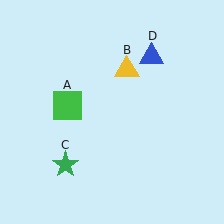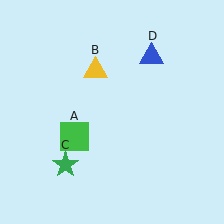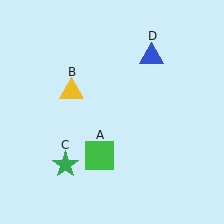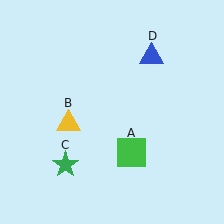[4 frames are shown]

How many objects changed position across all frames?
2 objects changed position: green square (object A), yellow triangle (object B).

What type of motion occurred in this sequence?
The green square (object A), yellow triangle (object B) rotated counterclockwise around the center of the scene.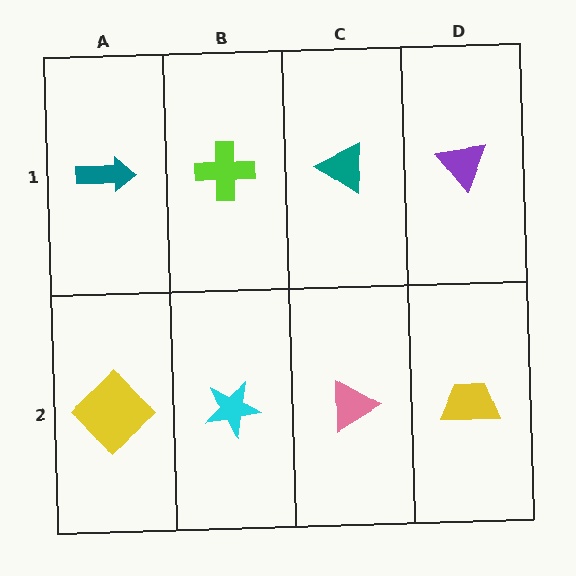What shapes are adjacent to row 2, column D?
A purple triangle (row 1, column D), a pink triangle (row 2, column C).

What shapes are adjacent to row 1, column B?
A cyan star (row 2, column B), a teal arrow (row 1, column A), a teal triangle (row 1, column C).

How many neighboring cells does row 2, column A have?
2.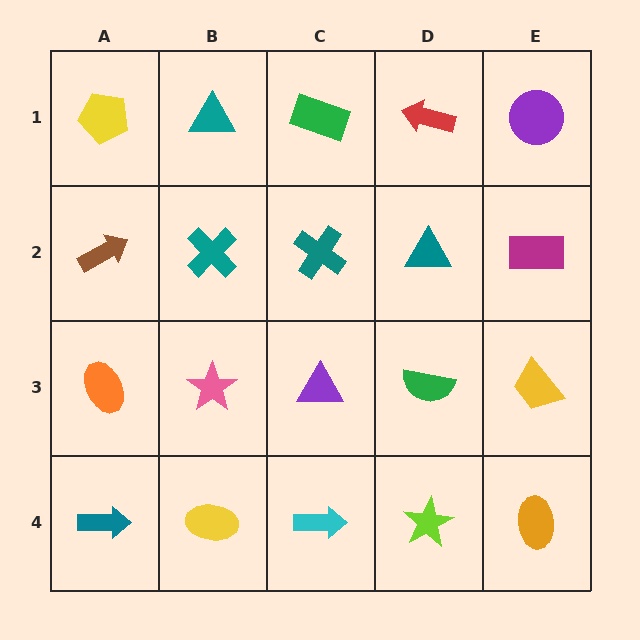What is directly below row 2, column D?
A green semicircle.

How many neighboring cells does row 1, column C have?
3.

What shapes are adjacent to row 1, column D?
A teal triangle (row 2, column D), a green rectangle (row 1, column C), a purple circle (row 1, column E).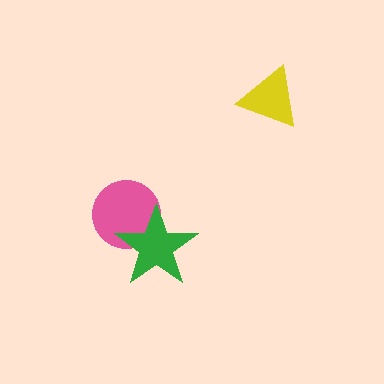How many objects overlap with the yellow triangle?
0 objects overlap with the yellow triangle.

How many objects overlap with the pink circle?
1 object overlaps with the pink circle.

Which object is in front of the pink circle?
The green star is in front of the pink circle.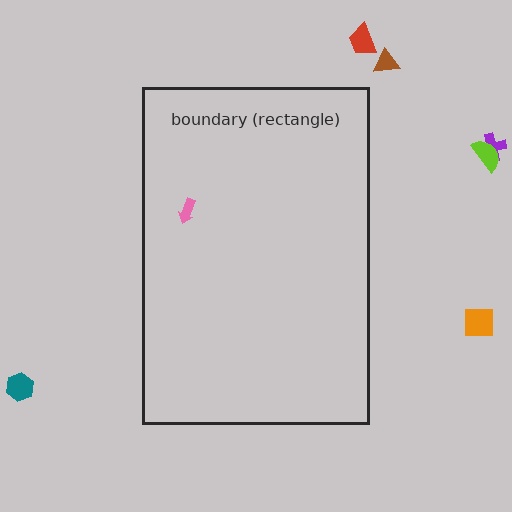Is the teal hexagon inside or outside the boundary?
Outside.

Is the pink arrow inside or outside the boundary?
Inside.